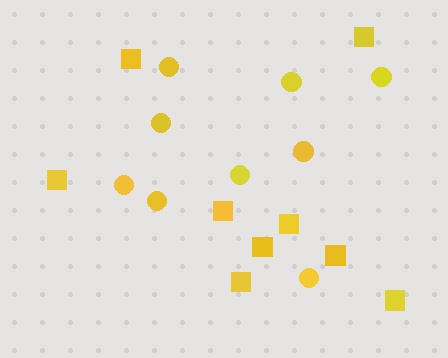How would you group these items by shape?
There are 2 groups: one group of circles (9) and one group of squares (9).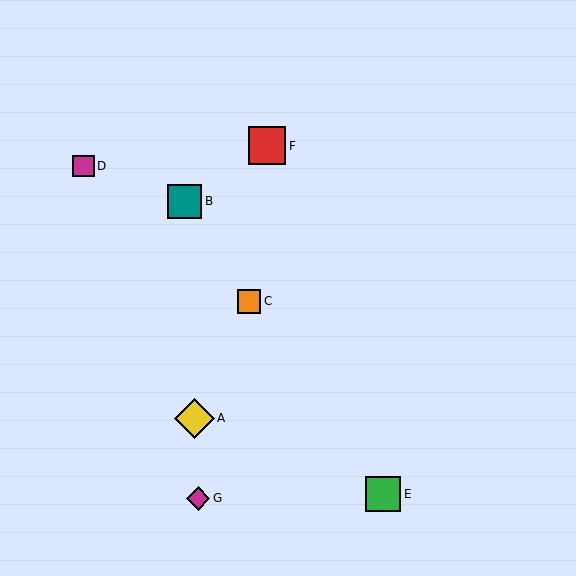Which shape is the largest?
The yellow diamond (labeled A) is the largest.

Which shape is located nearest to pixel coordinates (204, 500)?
The magenta diamond (labeled G) at (198, 498) is nearest to that location.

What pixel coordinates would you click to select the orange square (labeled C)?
Click at (249, 301) to select the orange square C.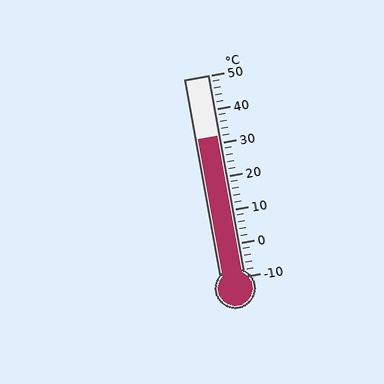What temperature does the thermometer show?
The thermometer shows approximately 32°C.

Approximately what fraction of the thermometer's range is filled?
The thermometer is filled to approximately 70% of its range.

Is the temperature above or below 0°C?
The temperature is above 0°C.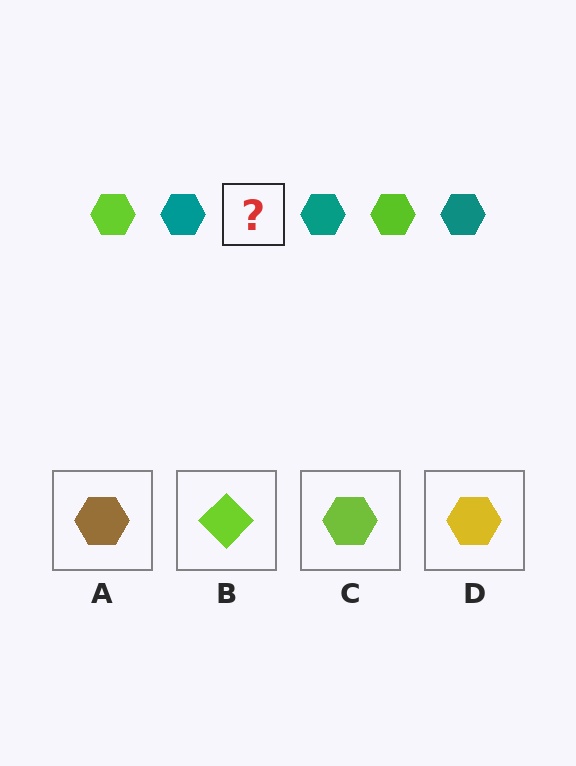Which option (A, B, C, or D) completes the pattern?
C.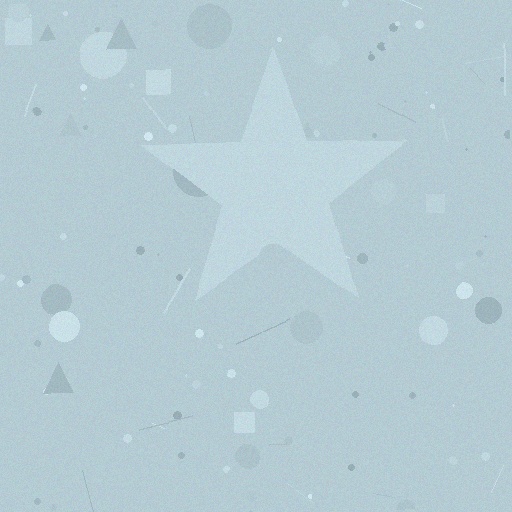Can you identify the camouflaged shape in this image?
The camouflaged shape is a star.